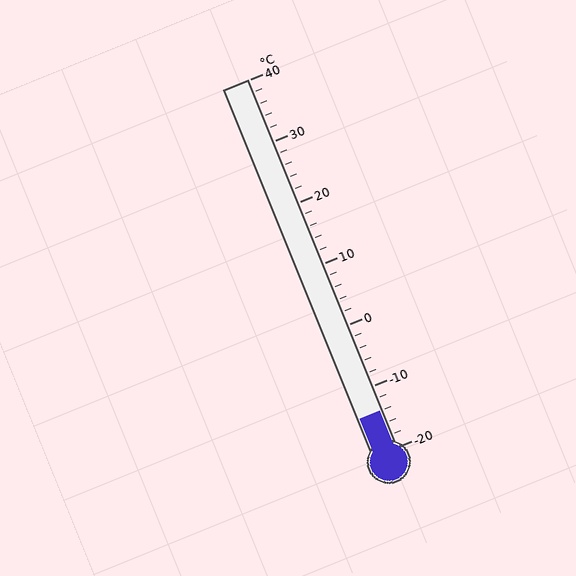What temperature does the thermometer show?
The thermometer shows approximately -14°C.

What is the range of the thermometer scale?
The thermometer scale ranges from -20°C to 40°C.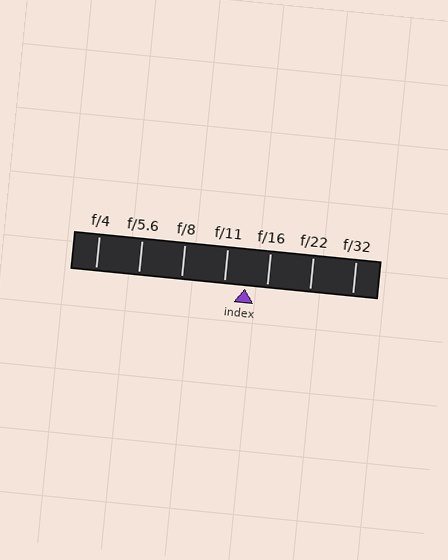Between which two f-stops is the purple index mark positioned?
The index mark is between f/11 and f/16.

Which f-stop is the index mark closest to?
The index mark is closest to f/11.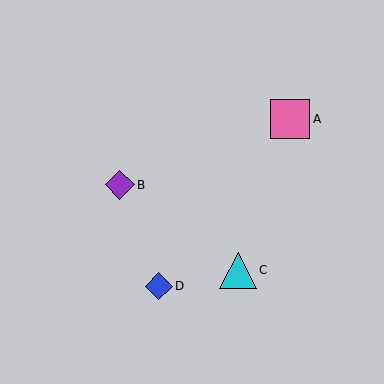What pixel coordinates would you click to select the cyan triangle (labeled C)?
Click at (238, 270) to select the cyan triangle C.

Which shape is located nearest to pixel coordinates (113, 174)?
The purple diamond (labeled B) at (120, 185) is nearest to that location.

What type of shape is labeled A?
Shape A is a pink square.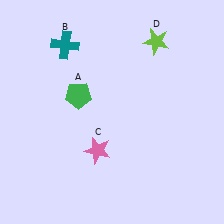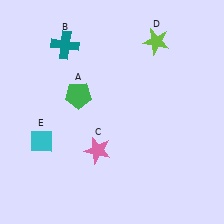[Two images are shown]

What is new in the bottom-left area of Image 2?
A cyan diamond (E) was added in the bottom-left area of Image 2.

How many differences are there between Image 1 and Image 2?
There is 1 difference between the two images.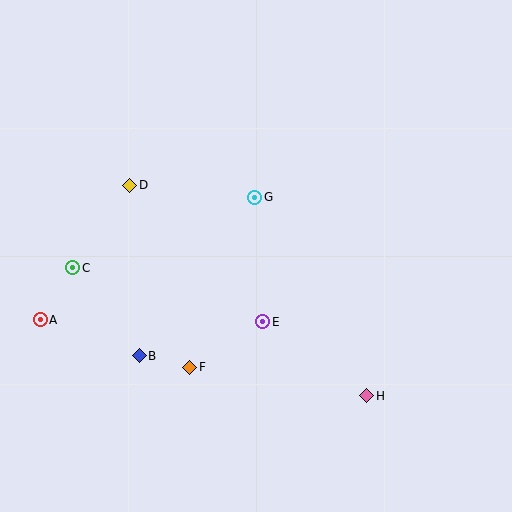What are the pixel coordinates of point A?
Point A is at (40, 320).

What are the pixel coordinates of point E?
Point E is at (263, 322).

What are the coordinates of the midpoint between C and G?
The midpoint between C and G is at (164, 233).